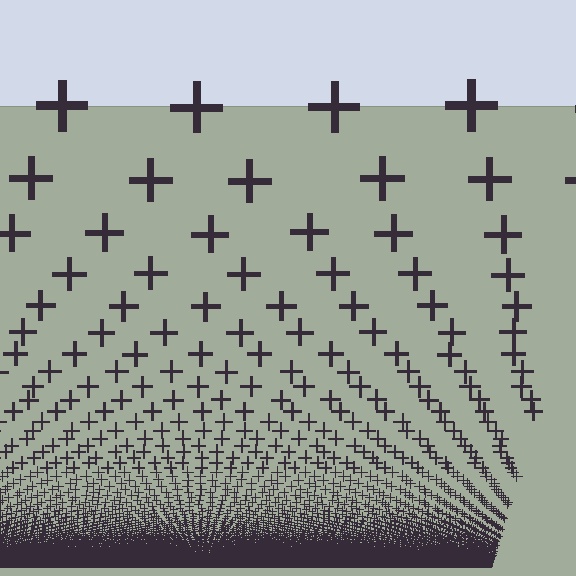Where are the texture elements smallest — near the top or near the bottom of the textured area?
Near the bottom.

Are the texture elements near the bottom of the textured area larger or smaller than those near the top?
Smaller. The gradient is inverted — elements near the bottom are smaller and denser.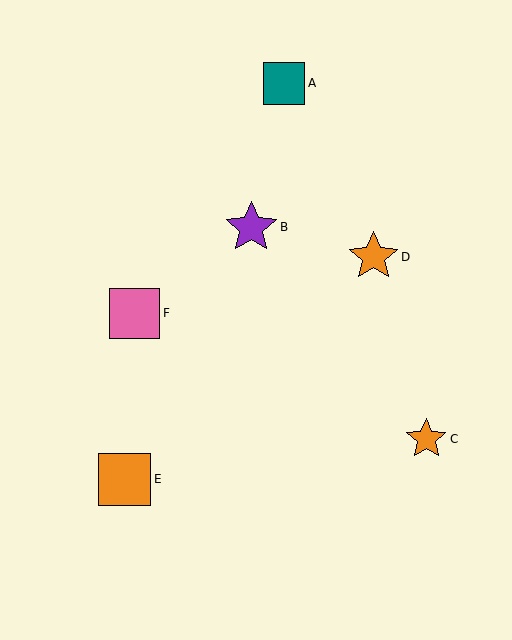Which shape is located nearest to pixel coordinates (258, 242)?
The purple star (labeled B) at (251, 227) is nearest to that location.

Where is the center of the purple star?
The center of the purple star is at (251, 227).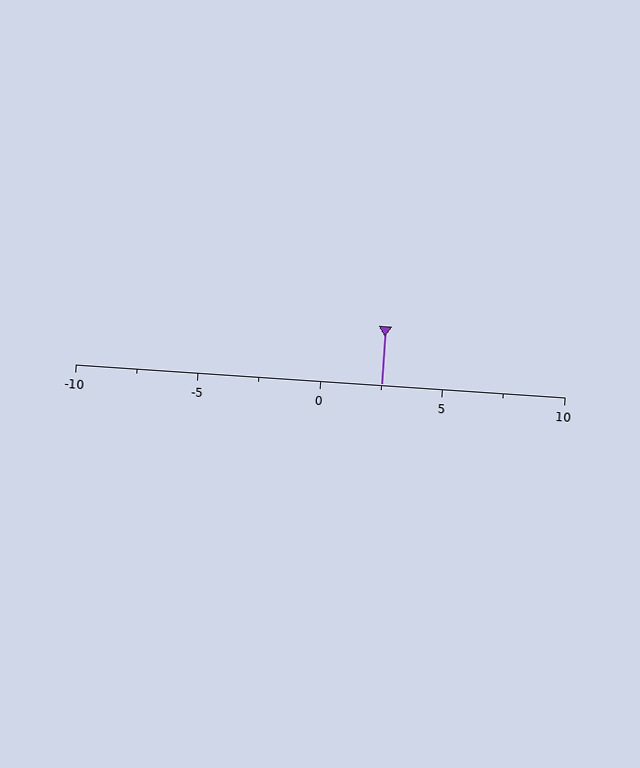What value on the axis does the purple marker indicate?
The marker indicates approximately 2.5.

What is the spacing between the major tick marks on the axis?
The major ticks are spaced 5 apart.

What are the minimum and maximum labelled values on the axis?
The axis runs from -10 to 10.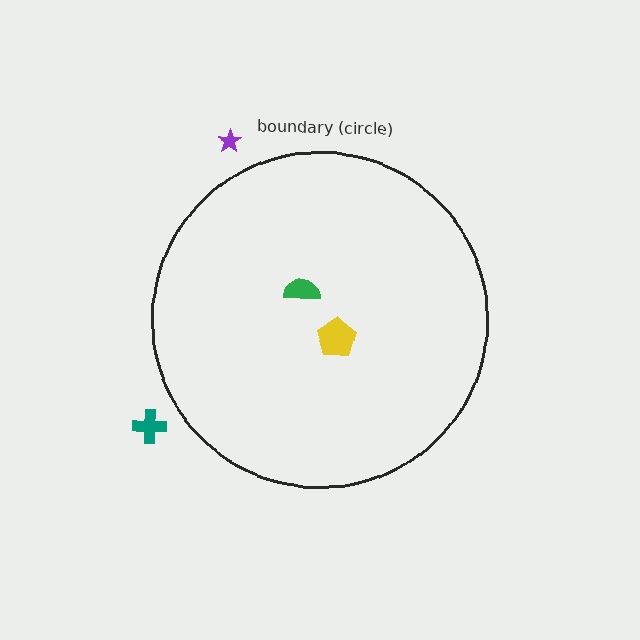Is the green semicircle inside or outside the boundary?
Inside.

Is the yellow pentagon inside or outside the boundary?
Inside.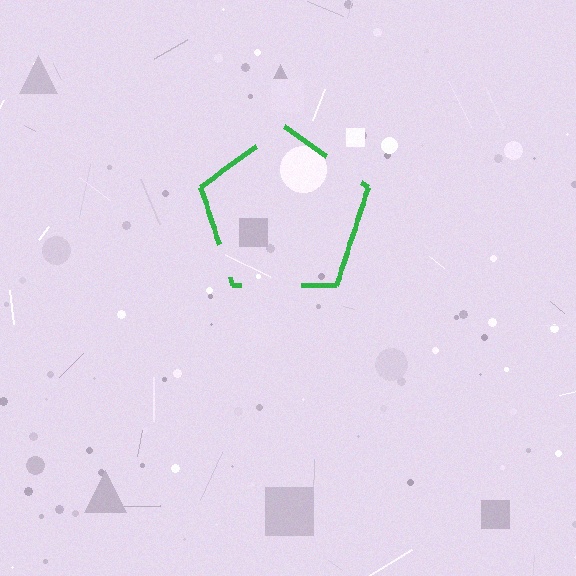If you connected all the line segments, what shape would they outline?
They would outline a pentagon.